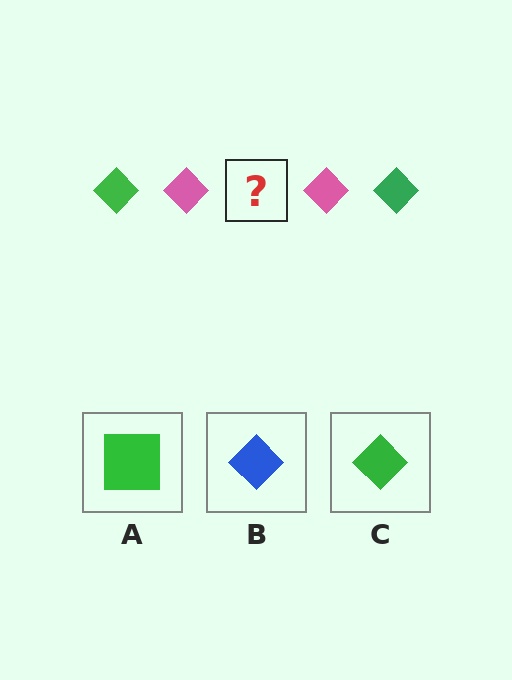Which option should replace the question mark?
Option C.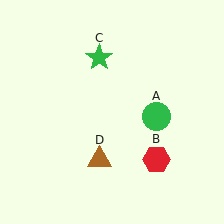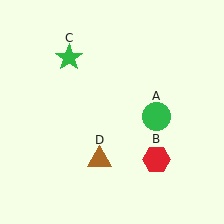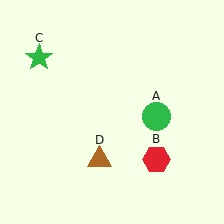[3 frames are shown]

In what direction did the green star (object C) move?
The green star (object C) moved left.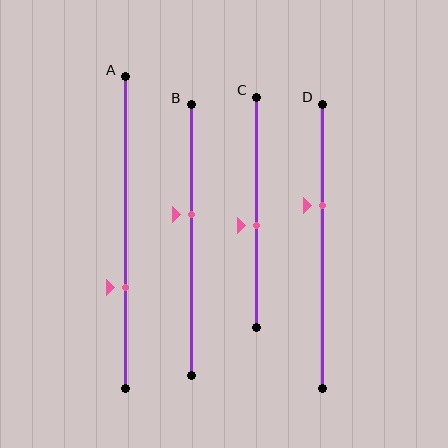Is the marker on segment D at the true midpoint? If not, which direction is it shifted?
No, the marker on segment D is shifted upward by about 14% of the segment length.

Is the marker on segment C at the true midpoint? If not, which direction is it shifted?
No, the marker on segment C is shifted downward by about 6% of the segment length.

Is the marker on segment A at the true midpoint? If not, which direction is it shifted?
No, the marker on segment A is shifted downward by about 18% of the segment length.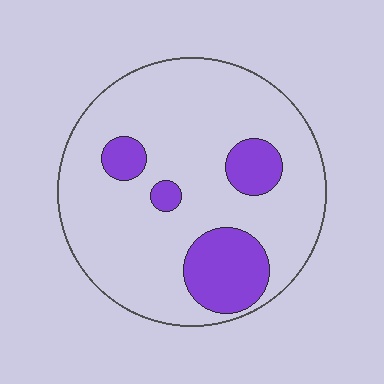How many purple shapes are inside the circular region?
4.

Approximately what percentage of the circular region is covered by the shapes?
Approximately 20%.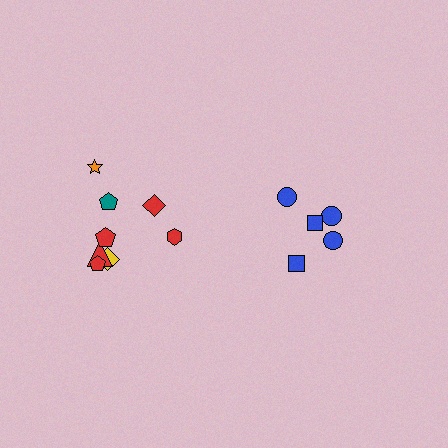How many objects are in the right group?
There are 6 objects.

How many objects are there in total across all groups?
There are 14 objects.